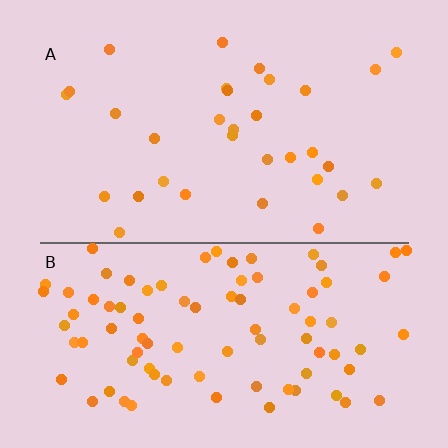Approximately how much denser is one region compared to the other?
Approximately 2.7× — region B over region A.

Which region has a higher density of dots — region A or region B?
B (the bottom).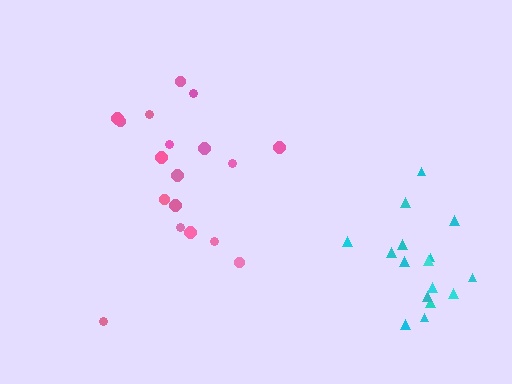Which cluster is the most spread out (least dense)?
Pink.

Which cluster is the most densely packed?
Cyan.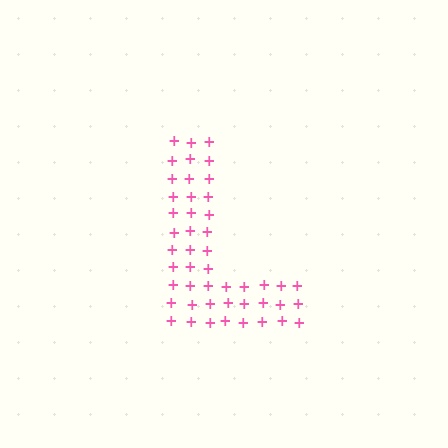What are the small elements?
The small elements are plus signs.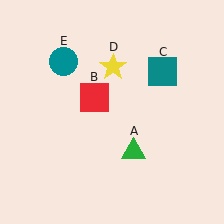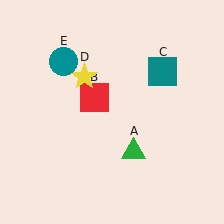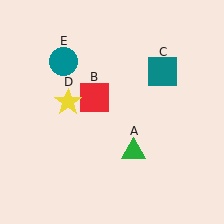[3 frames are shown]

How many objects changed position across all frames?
1 object changed position: yellow star (object D).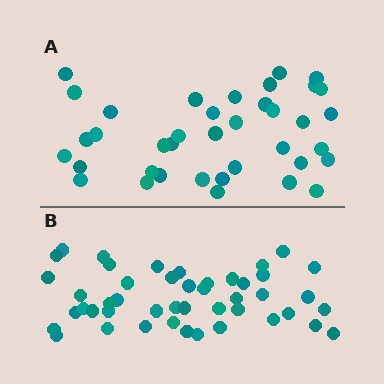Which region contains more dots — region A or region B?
Region B (the bottom region) has more dots.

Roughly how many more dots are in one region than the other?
Region B has roughly 8 or so more dots than region A.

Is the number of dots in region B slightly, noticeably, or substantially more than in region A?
Region B has only slightly more — the two regions are fairly close. The ratio is roughly 1.2 to 1.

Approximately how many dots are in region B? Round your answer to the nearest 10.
About 50 dots. (The exact count is 46, which rounds to 50.)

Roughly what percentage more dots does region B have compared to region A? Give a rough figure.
About 20% more.